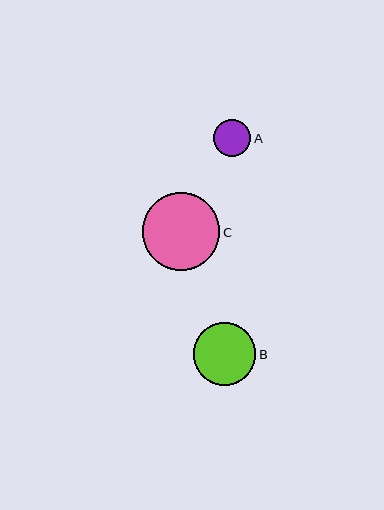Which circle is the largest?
Circle C is the largest with a size of approximately 77 pixels.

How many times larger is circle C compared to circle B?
Circle C is approximately 1.2 times the size of circle B.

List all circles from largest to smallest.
From largest to smallest: C, B, A.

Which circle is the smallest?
Circle A is the smallest with a size of approximately 38 pixels.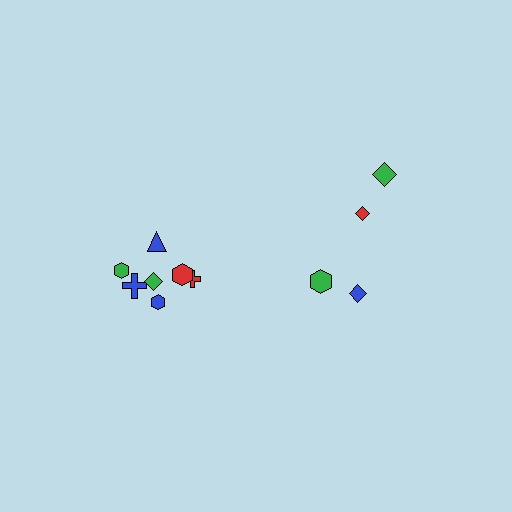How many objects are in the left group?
There are 7 objects.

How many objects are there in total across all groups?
There are 11 objects.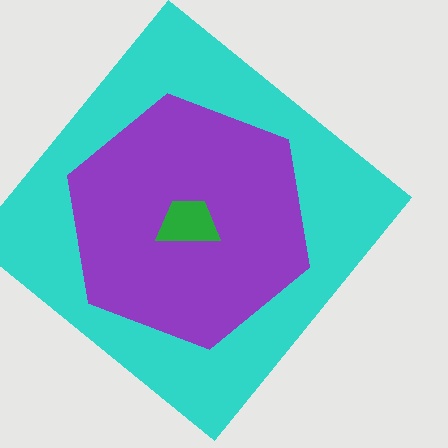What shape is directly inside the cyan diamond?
The purple hexagon.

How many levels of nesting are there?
3.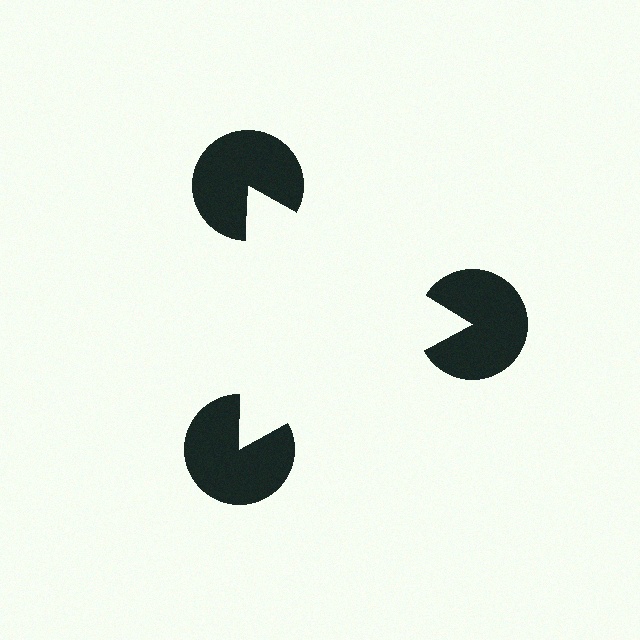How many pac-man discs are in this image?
There are 3 — one at each vertex of the illusory triangle.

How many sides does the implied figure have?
3 sides.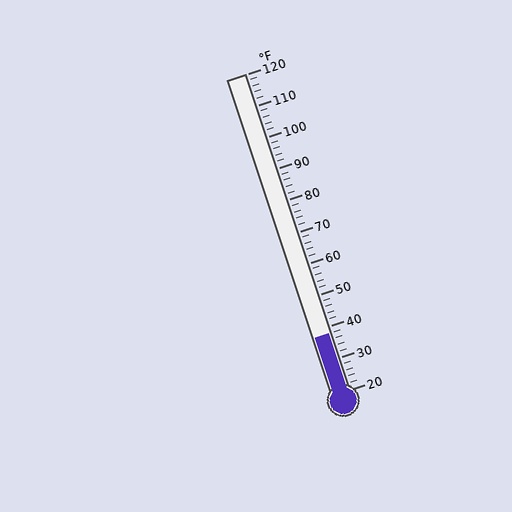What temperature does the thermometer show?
The thermometer shows approximately 38°F.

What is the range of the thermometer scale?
The thermometer scale ranges from 20°F to 120°F.